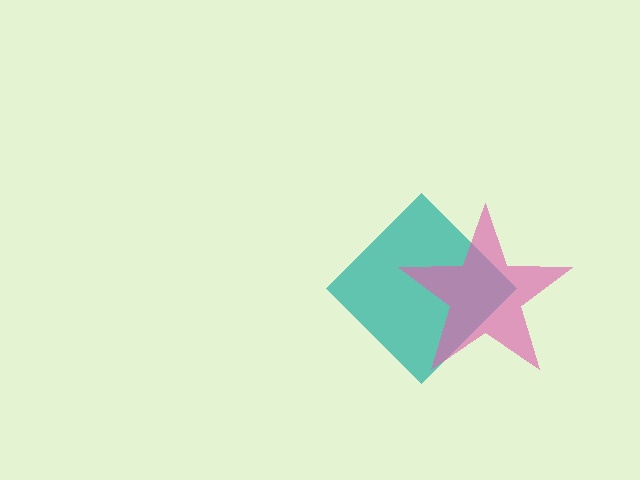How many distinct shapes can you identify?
There are 2 distinct shapes: a teal diamond, a pink star.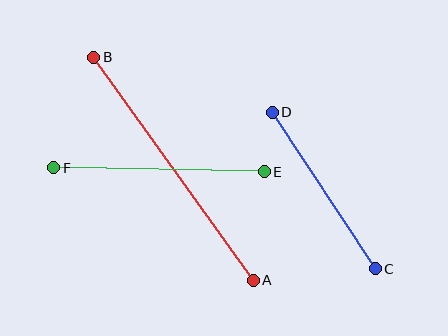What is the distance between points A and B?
The distance is approximately 274 pixels.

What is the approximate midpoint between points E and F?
The midpoint is at approximately (159, 170) pixels.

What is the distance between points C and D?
The distance is approximately 187 pixels.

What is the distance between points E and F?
The distance is approximately 211 pixels.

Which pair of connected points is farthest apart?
Points A and B are farthest apart.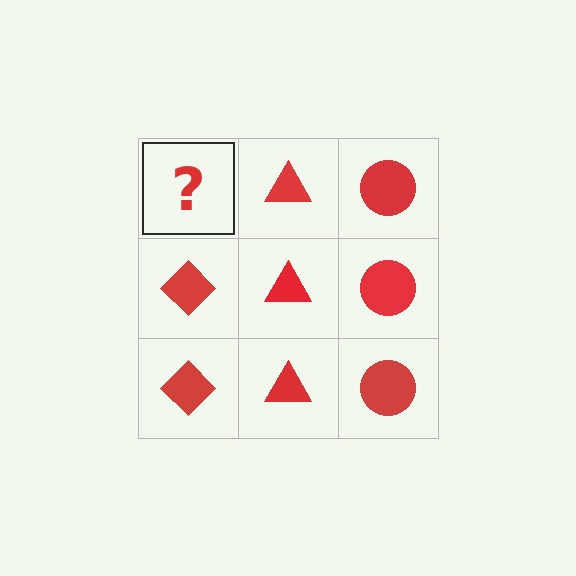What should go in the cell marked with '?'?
The missing cell should contain a red diamond.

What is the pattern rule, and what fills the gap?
The rule is that each column has a consistent shape. The gap should be filled with a red diamond.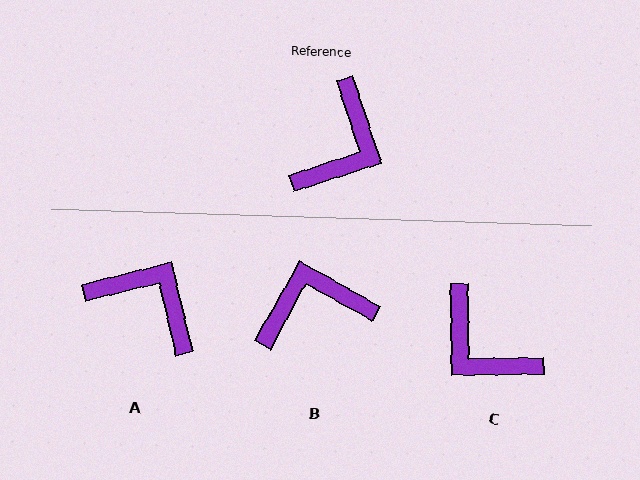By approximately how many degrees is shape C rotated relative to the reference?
Approximately 107 degrees clockwise.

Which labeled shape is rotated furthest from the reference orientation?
B, about 132 degrees away.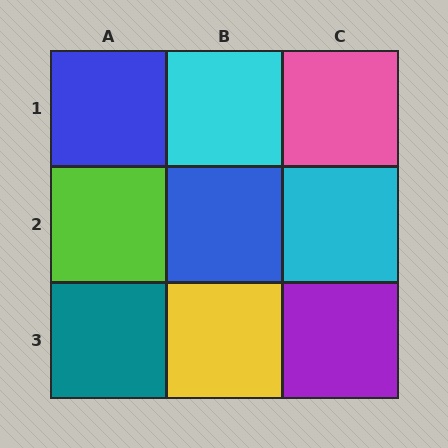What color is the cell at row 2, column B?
Blue.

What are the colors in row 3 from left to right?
Teal, yellow, purple.